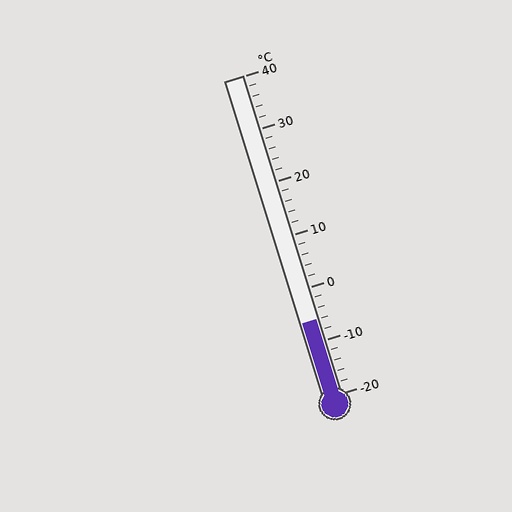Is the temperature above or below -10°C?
The temperature is above -10°C.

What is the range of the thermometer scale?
The thermometer scale ranges from -20°C to 40°C.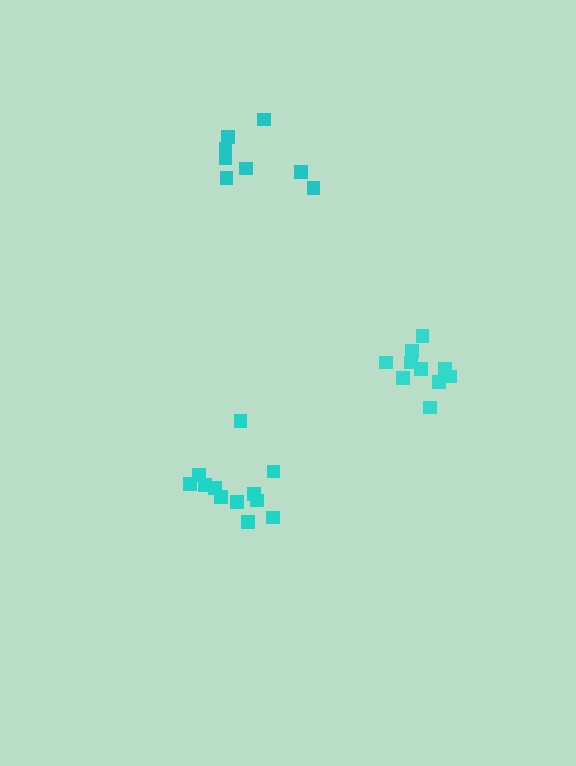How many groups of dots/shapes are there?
There are 3 groups.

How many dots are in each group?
Group 1: 8 dots, Group 2: 10 dots, Group 3: 12 dots (30 total).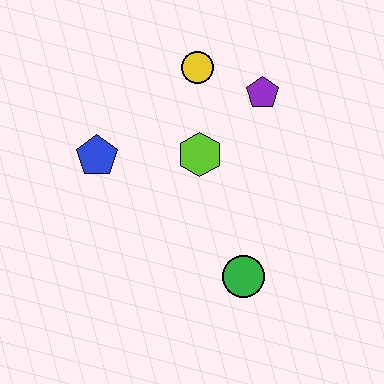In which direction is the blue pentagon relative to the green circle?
The blue pentagon is to the left of the green circle.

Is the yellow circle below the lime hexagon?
No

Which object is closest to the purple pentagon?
The yellow circle is closest to the purple pentagon.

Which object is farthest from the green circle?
The yellow circle is farthest from the green circle.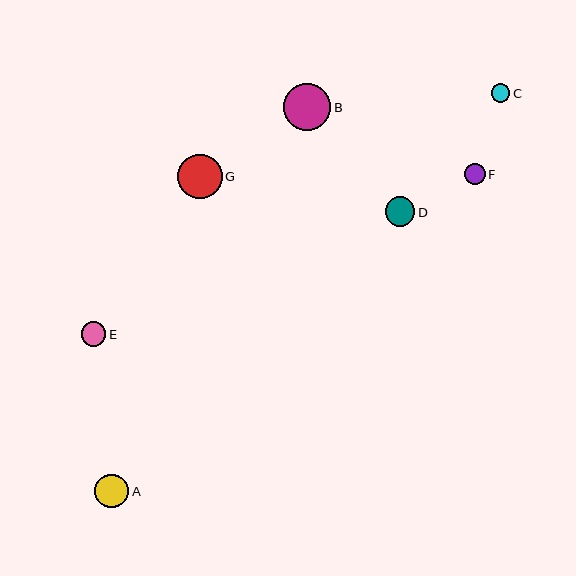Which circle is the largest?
Circle B is the largest with a size of approximately 47 pixels.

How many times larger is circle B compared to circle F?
Circle B is approximately 2.2 times the size of circle F.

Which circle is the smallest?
Circle C is the smallest with a size of approximately 18 pixels.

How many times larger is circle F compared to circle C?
Circle F is approximately 1.2 times the size of circle C.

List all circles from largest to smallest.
From largest to smallest: B, G, A, D, E, F, C.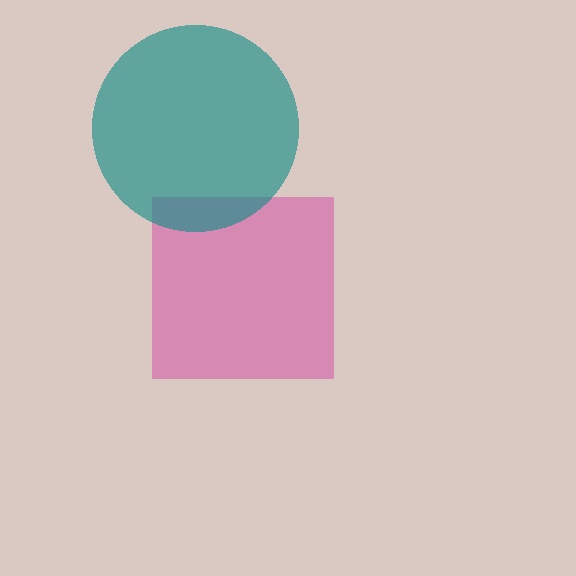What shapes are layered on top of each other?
The layered shapes are: a magenta square, a teal circle.